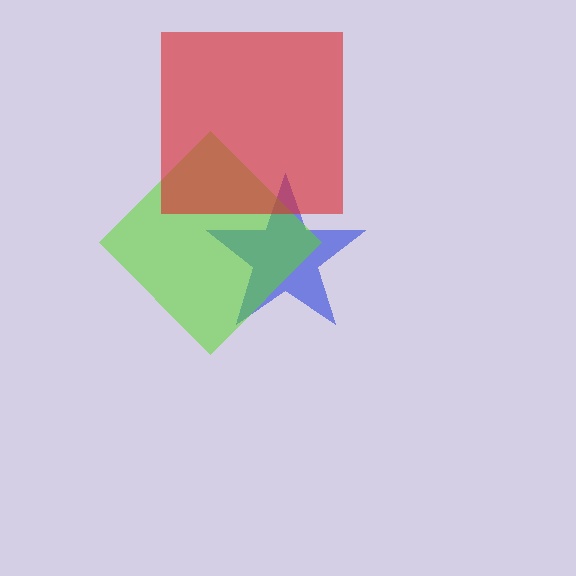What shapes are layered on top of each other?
The layered shapes are: a blue star, a lime diamond, a red square.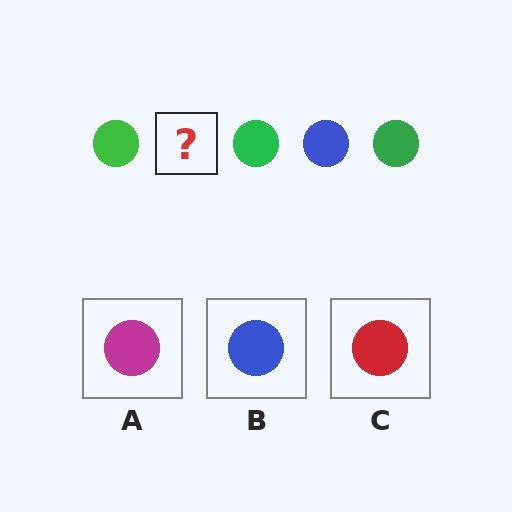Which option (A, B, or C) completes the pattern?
B.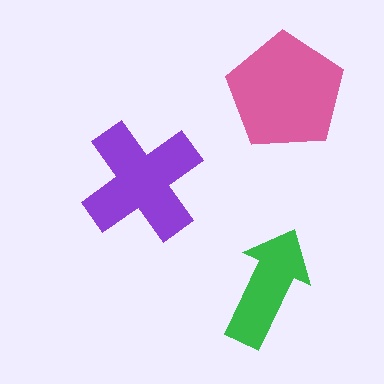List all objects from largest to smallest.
The pink pentagon, the purple cross, the green arrow.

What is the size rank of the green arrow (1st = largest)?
3rd.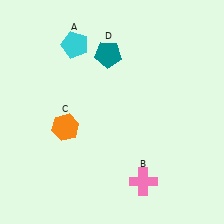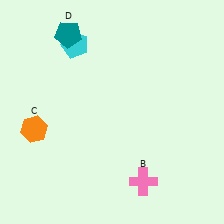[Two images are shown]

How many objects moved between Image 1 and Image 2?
2 objects moved between the two images.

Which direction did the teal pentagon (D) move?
The teal pentagon (D) moved left.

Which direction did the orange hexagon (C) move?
The orange hexagon (C) moved left.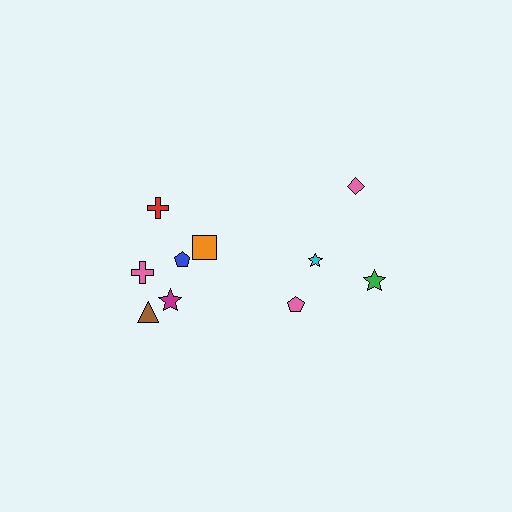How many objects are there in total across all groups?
There are 10 objects.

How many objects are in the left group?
There are 6 objects.